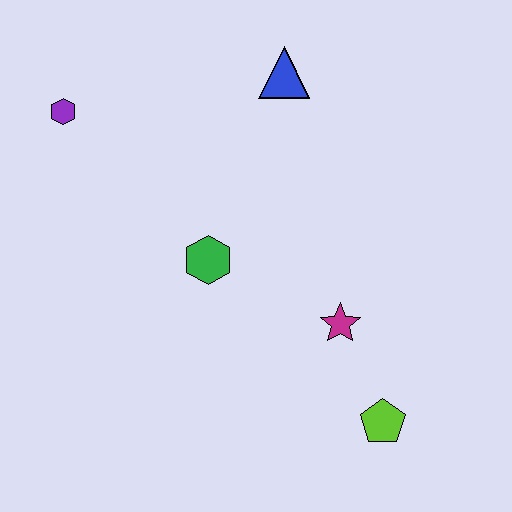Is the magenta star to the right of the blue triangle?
Yes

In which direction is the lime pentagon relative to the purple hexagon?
The lime pentagon is to the right of the purple hexagon.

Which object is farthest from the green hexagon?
The lime pentagon is farthest from the green hexagon.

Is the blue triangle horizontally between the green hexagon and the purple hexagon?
No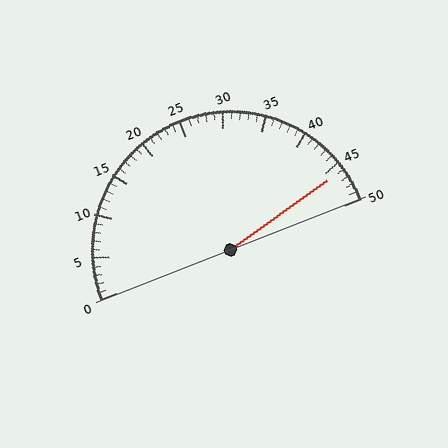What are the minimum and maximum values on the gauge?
The gauge ranges from 0 to 50.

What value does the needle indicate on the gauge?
The needle indicates approximately 46.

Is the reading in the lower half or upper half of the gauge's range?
The reading is in the upper half of the range (0 to 50).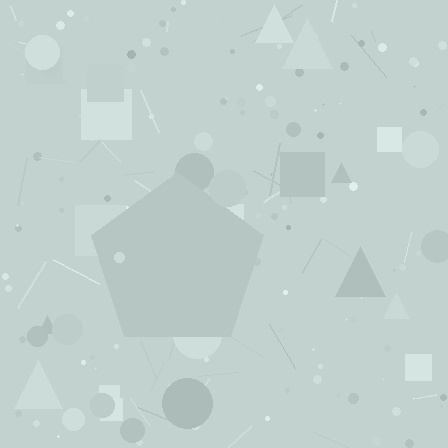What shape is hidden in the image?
A pentagon is hidden in the image.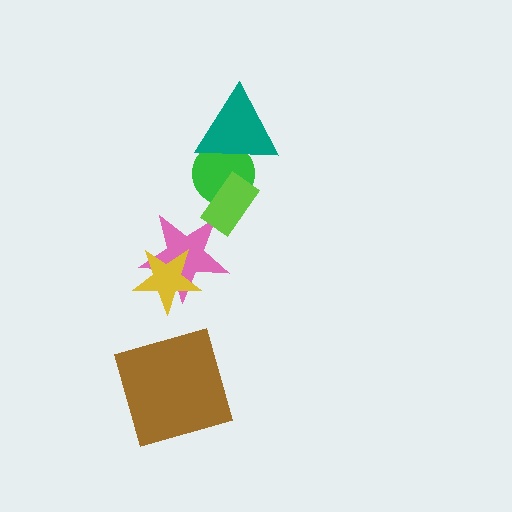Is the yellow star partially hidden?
No, no other shape covers it.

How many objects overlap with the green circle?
2 objects overlap with the green circle.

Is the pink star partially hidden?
Yes, it is partially covered by another shape.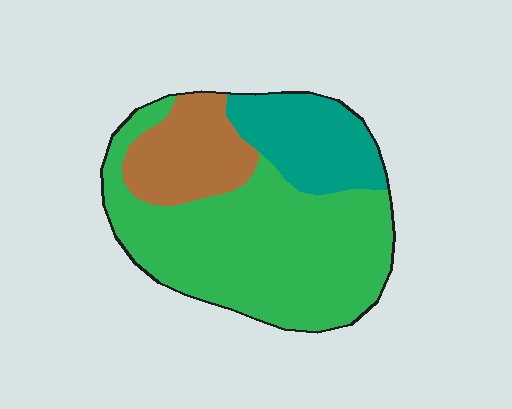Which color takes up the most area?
Green, at roughly 60%.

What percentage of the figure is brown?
Brown covers 19% of the figure.